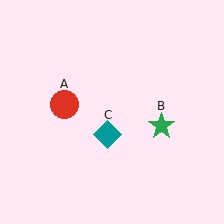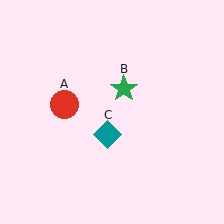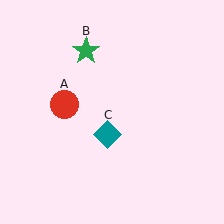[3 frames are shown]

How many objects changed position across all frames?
1 object changed position: green star (object B).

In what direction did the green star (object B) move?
The green star (object B) moved up and to the left.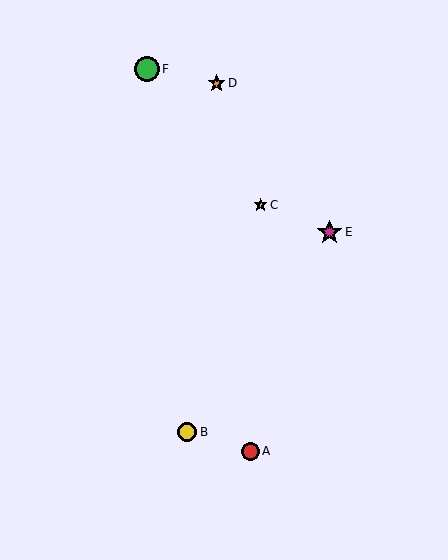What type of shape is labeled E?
Shape E is a magenta star.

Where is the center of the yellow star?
The center of the yellow star is at (261, 205).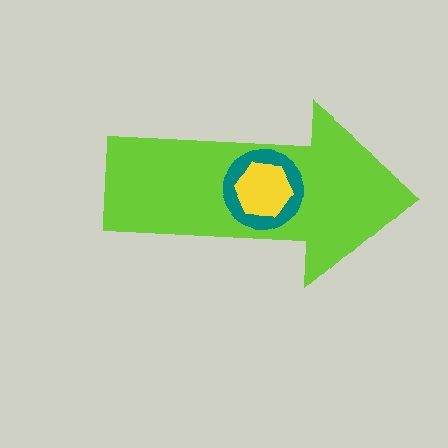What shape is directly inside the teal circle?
The yellow hexagon.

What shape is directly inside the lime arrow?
The teal circle.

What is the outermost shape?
The lime arrow.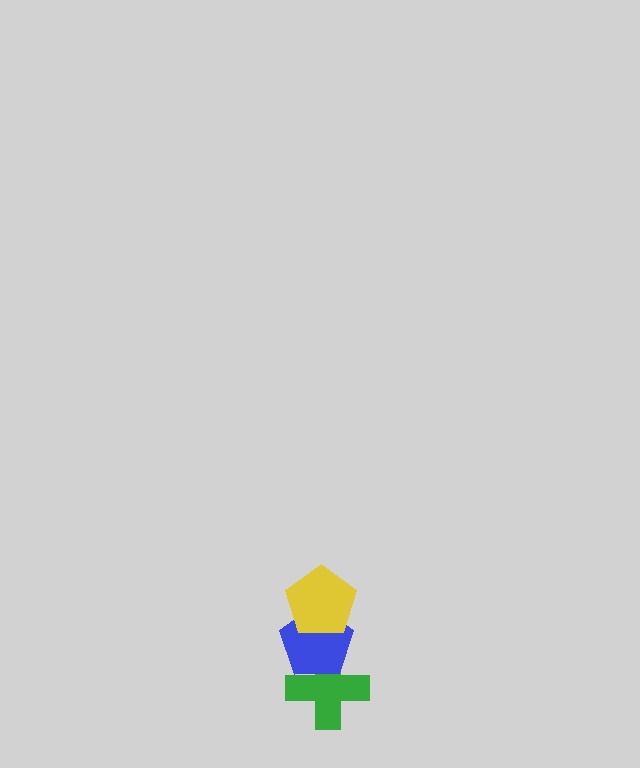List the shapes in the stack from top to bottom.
From top to bottom: the yellow pentagon, the blue pentagon, the green cross.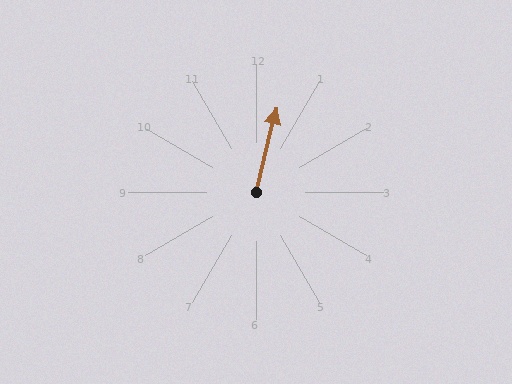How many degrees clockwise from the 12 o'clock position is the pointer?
Approximately 14 degrees.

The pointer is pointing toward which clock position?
Roughly 12 o'clock.